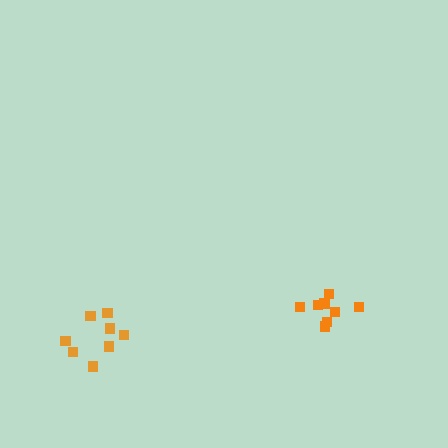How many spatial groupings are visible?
There are 2 spatial groupings.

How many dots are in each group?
Group 1: 8 dots, Group 2: 8 dots (16 total).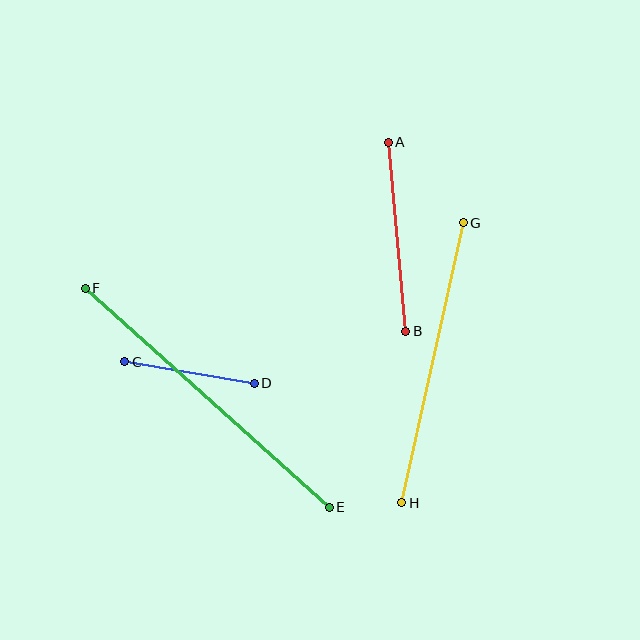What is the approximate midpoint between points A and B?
The midpoint is at approximately (397, 237) pixels.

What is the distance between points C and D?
The distance is approximately 131 pixels.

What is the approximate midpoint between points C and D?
The midpoint is at approximately (190, 373) pixels.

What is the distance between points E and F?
The distance is approximately 328 pixels.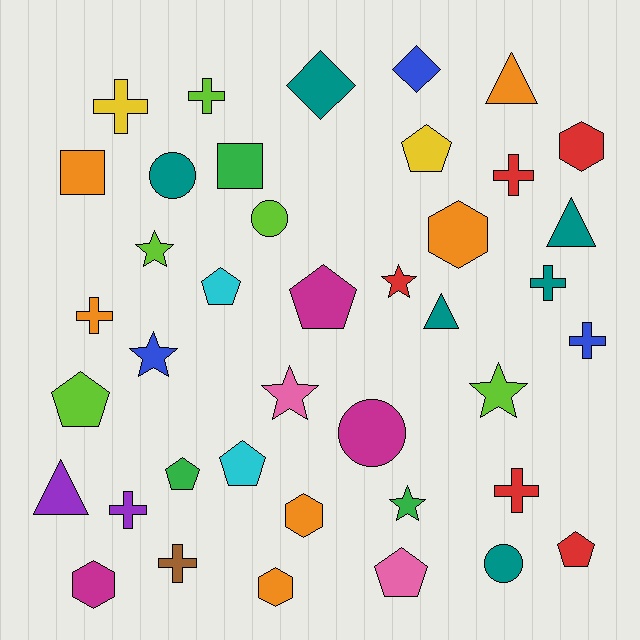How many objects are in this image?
There are 40 objects.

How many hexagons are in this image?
There are 5 hexagons.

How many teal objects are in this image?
There are 6 teal objects.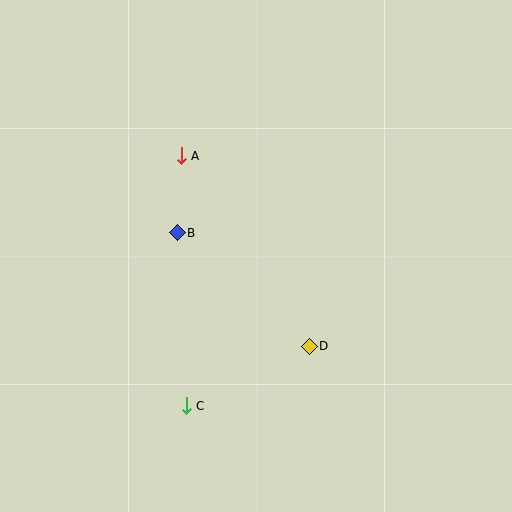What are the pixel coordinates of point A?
Point A is at (181, 156).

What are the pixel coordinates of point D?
Point D is at (309, 346).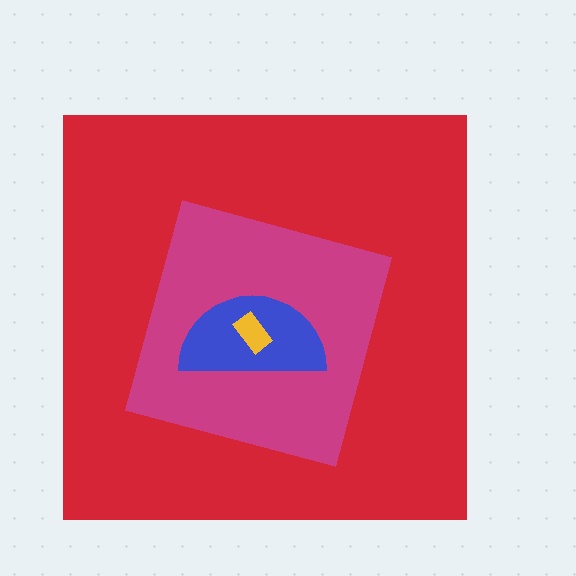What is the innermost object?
The yellow rectangle.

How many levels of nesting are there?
4.